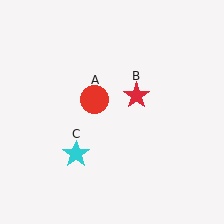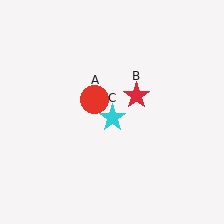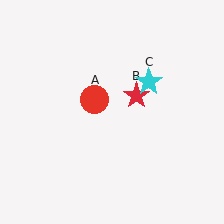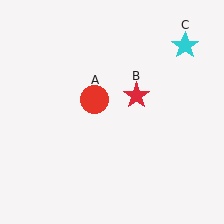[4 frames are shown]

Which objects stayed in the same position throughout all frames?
Red circle (object A) and red star (object B) remained stationary.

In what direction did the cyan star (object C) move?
The cyan star (object C) moved up and to the right.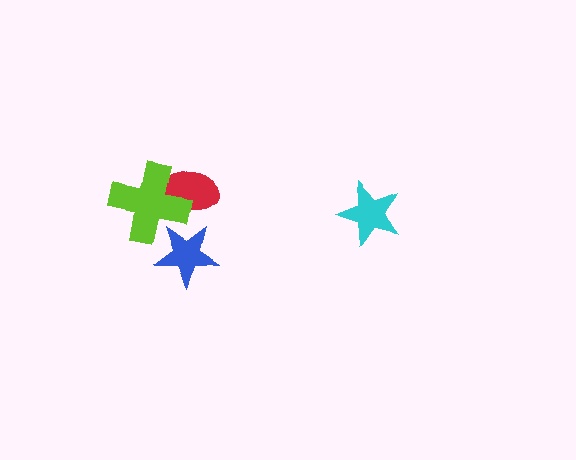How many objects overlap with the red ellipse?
1 object overlaps with the red ellipse.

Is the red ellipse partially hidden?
Yes, it is partially covered by another shape.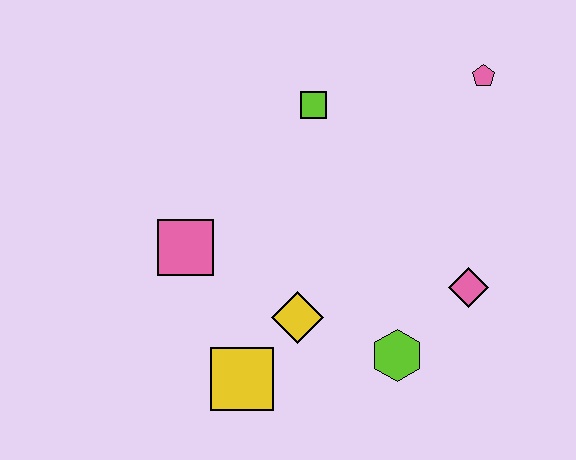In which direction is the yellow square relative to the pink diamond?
The yellow square is to the left of the pink diamond.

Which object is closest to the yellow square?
The yellow diamond is closest to the yellow square.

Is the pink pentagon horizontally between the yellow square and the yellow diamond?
No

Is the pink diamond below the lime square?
Yes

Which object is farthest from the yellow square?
The pink pentagon is farthest from the yellow square.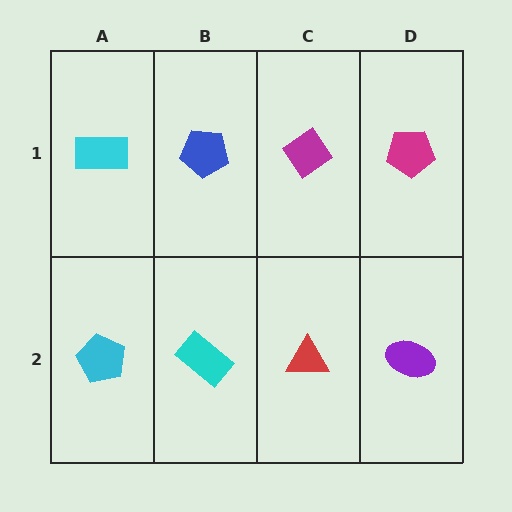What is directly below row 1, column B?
A cyan rectangle.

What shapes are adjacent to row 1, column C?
A red triangle (row 2, column C), a blue pentagon (row 1, column B), a magenta pentagon (row 1, column D).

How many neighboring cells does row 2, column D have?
2.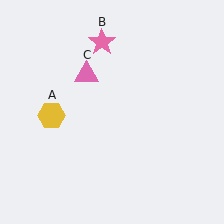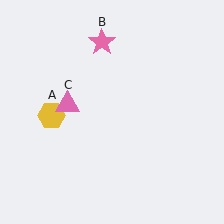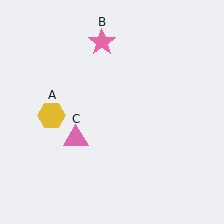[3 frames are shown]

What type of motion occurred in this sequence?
The pink triangle (object C) rotated counterclockwise around the center of the scene.